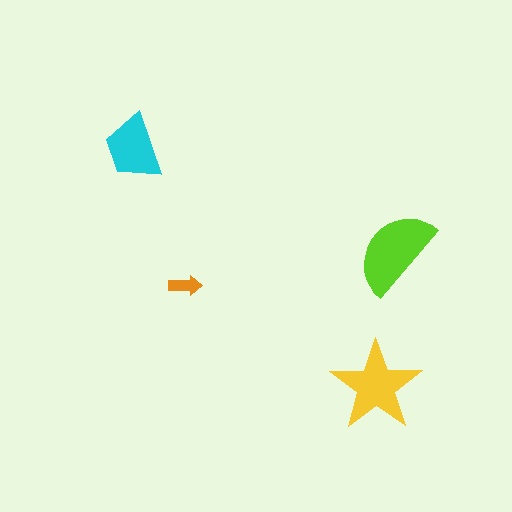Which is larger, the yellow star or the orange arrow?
The yellow star.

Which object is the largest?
The lime semicircle.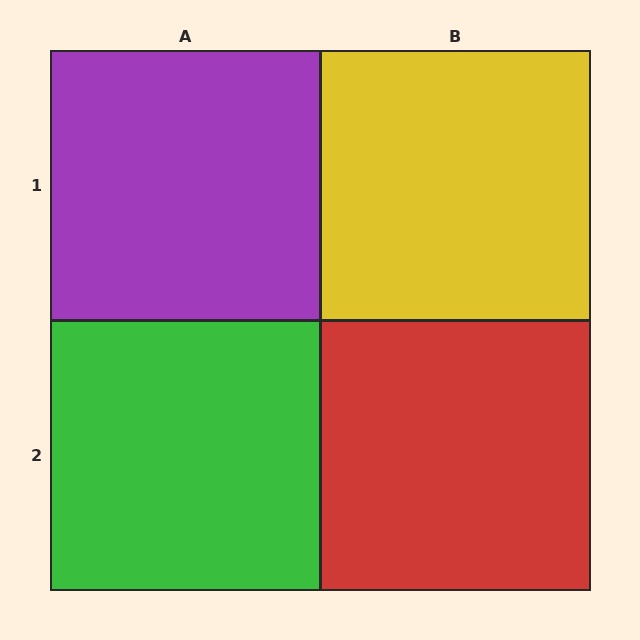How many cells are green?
1 cell is green.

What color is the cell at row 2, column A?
Green.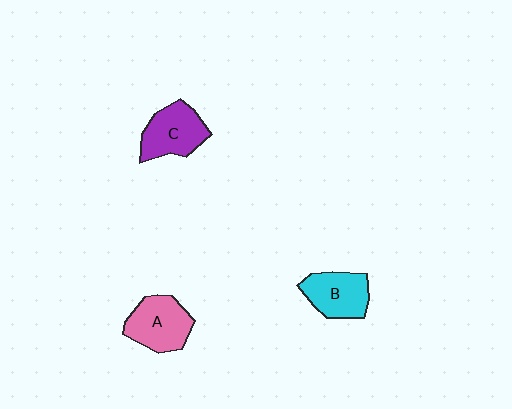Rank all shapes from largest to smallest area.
From largest to smallest: A (pink), C (purple), B (cyan).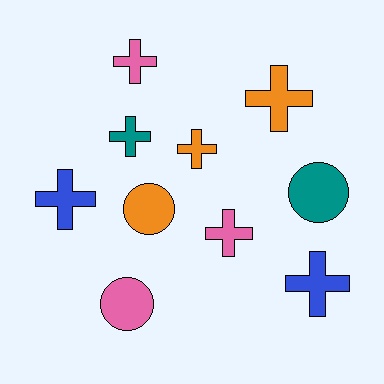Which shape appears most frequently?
Cross, with 7 objects.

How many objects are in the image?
There are 10 objects.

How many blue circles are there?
There are no blue circles.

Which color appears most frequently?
Orange, with 3 objects.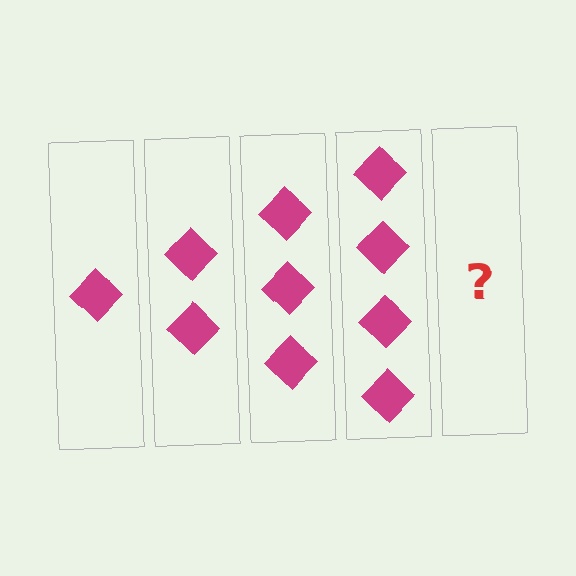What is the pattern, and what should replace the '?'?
The pattern is that each step adds one more diamond. The '?' should be 5 diamonds.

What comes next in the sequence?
The next element should be 5 diamonds.